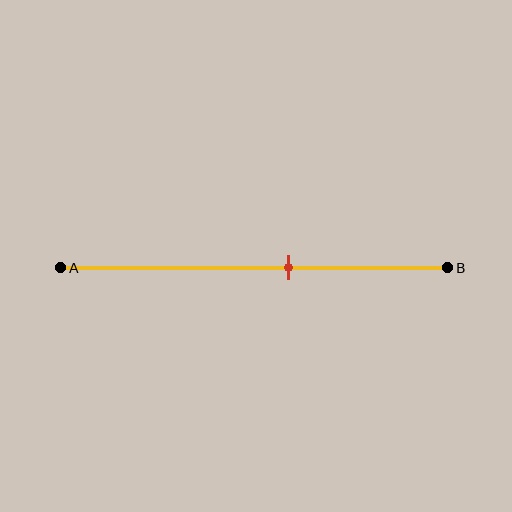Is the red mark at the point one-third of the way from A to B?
No, the mark is at about 60% from A, not at the 33% one-third point.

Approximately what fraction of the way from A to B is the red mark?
The red mark is approximately 60% of the way from A to B.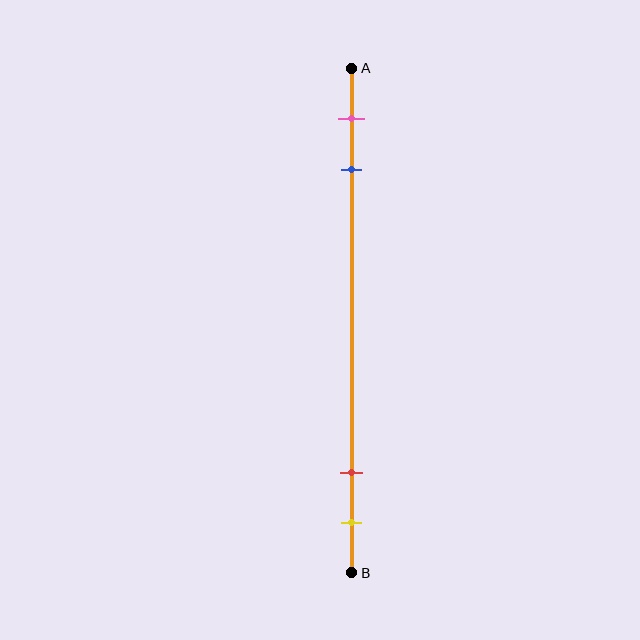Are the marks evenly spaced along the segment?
No, the marks are not evenly spaced.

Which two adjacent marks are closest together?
The red and yellow marks are the closest adjacent pair.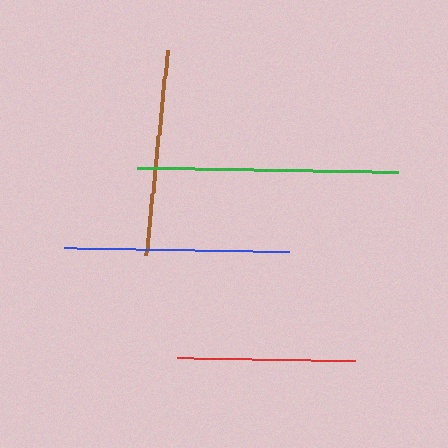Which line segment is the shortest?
The red line is the shortest at approximately 178 pixels.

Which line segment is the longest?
The green line is the longest at approximately 261 pixels.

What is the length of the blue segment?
The blue segment is approximately 225 pixels long.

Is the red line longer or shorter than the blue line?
The blue line is longer than the red line.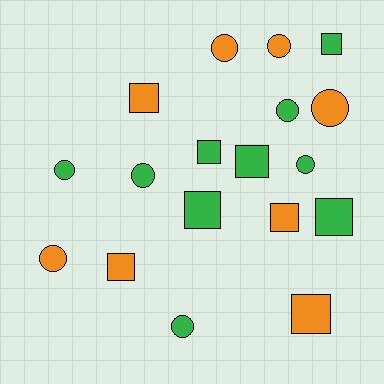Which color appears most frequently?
Green, with 10 objects.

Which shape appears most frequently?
Square, with 9 objects.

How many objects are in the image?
There are 18 objects.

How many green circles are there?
There are 5 green circles.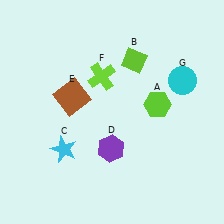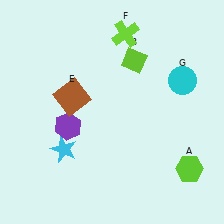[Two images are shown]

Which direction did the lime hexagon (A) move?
The lime hexagon (A) moved down.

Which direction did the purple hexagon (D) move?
The purple hexagon (D) moved left.